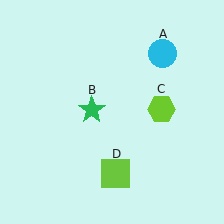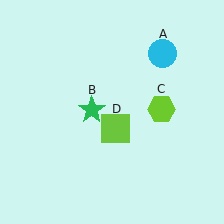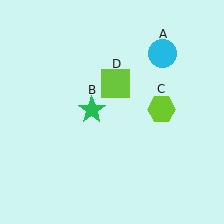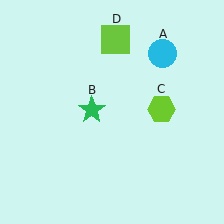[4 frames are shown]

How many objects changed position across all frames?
1 object changed position: lime square (object D).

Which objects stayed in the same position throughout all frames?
Cyan circle (object A) and green star (object B) and lime hexagon (object C) remained stationary.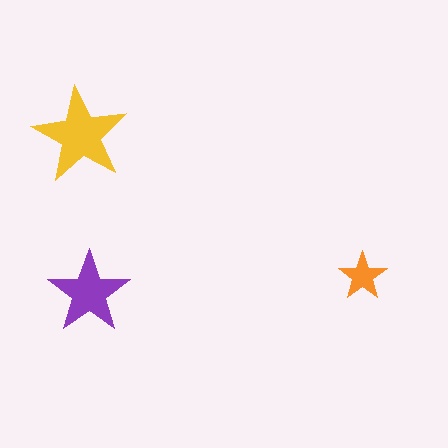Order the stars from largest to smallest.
the yellow one, the purple one, the orange one.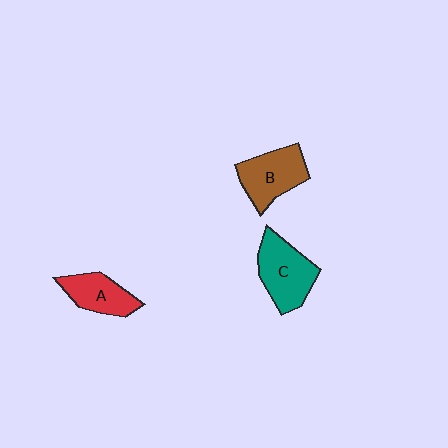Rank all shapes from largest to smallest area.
From largest to smallest: C (teal), B (brown), A (red).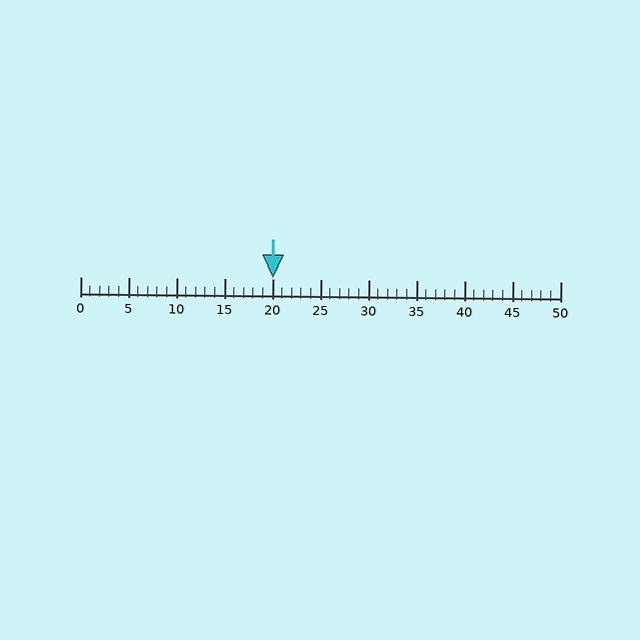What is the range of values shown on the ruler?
The ruler shows values from 0 to 50.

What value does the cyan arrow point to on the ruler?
The cyan arrow points to approximately 20.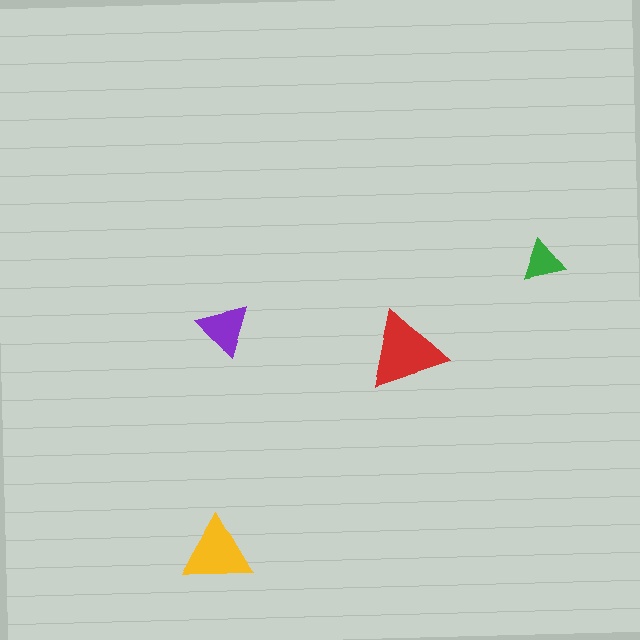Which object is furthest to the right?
The green triangle is rightmost.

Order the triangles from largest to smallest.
the red one, the yellow one, the purple one, the green one.